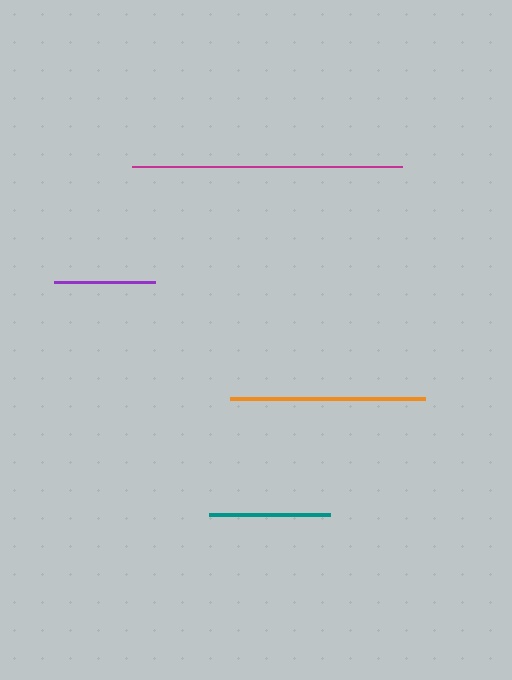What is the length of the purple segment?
The purple segment is approximately 101 pixels long.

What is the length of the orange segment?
The orange segment is approximately 195 pixels long.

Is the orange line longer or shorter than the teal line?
The orange line is longer than the teal line.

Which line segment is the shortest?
The purple line is the shortest at approximately 101 pixels.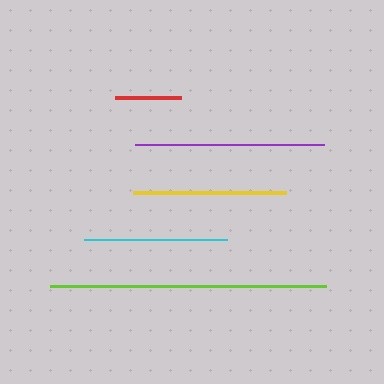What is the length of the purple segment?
The purple segment is approximately 189 pixels long.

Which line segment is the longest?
The lime line is the longest at approximately 276 pixels.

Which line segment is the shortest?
The red line is the shortest at approximately 66 pixels.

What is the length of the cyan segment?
The cyan segment is approximately 143 pixels long.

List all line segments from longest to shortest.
From longest to shortest: lime, purple, yellow, cyan, red.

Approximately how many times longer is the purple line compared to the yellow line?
The purple line is approximately 1.2 times the length of the yellow line.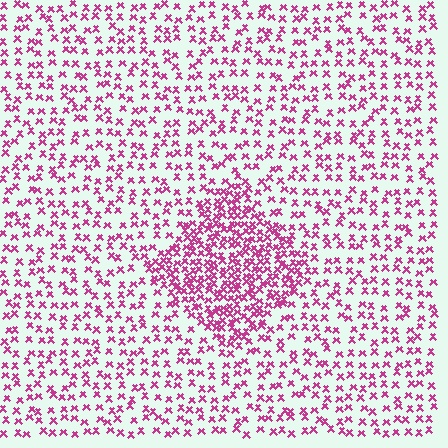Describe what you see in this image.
The image contains small magenta elements arranged at two different densities. A diamond-shaped region is visible where the elements are more densely packed than the surrounding area.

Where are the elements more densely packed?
The elements are more densely packed inside the diamond boundary.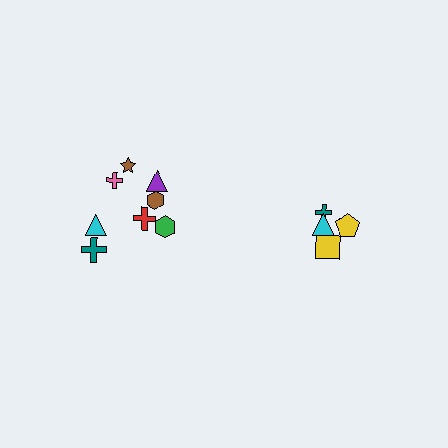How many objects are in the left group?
There are 8 objects.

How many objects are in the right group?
There are 4 objects.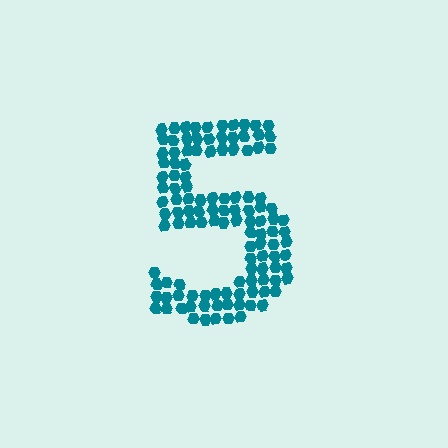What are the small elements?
The small elements are hexagons.